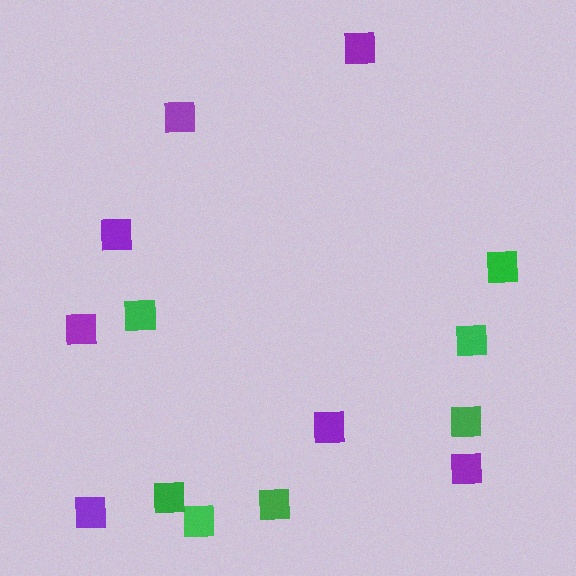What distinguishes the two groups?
There are 2 groups: one group of green squares (7) and one group of purple squares (7).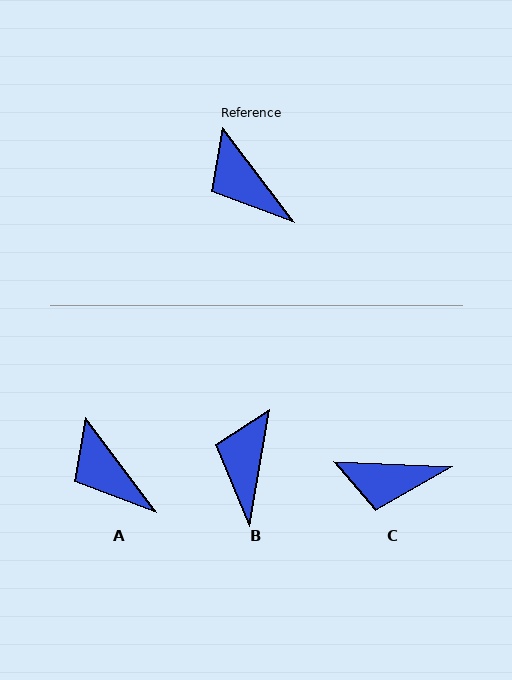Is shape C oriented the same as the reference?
No, it is off by about 50 degrees.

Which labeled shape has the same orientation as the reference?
A.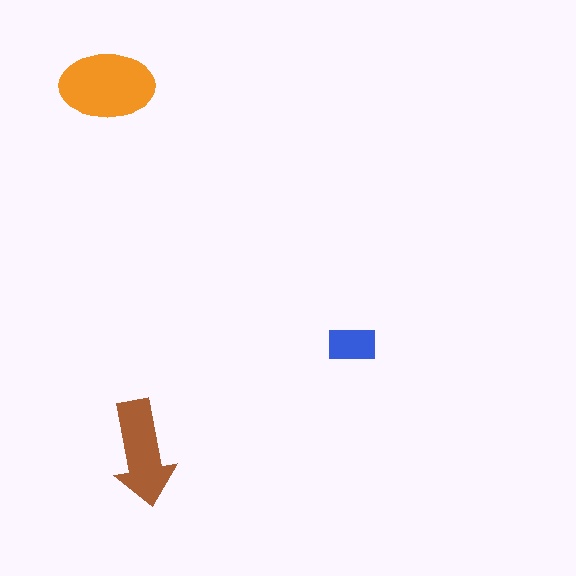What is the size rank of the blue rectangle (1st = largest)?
3rd.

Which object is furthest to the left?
The orange ellipse is leftmost.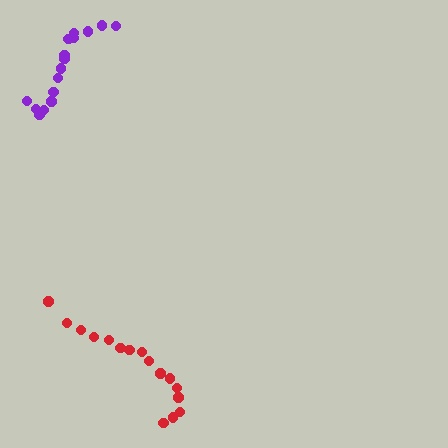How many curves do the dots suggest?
There are 2 distinct paths.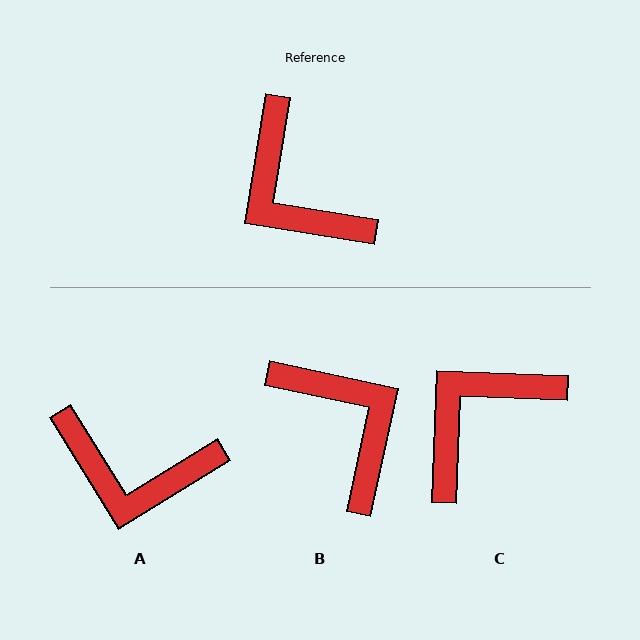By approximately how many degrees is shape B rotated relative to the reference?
Approximately 177 degrees counter-clockwise.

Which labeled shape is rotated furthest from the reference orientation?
B, about 177 degrees away.